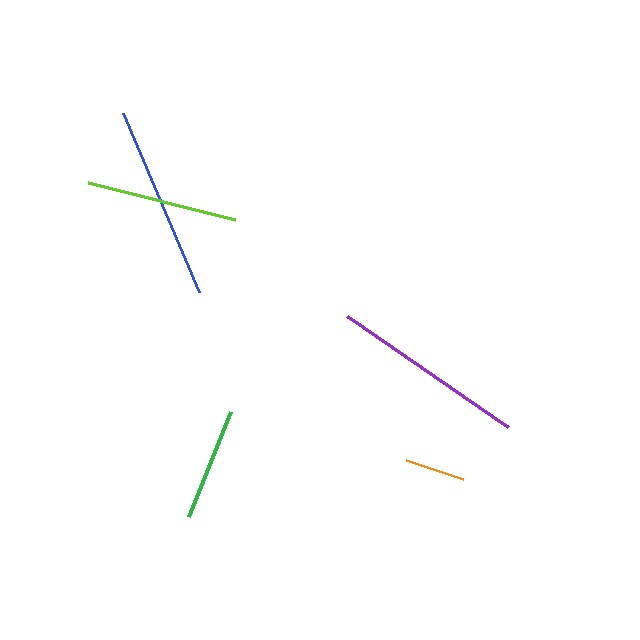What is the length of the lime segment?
The lime segment is approximately 151 pixels long.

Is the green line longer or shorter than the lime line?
The lime line is longer than the green line.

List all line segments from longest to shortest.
From longest to shortest: purple, blue, lime, green, orange.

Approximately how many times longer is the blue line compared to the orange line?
The blue line is approximately 3.2 times the length of the orange line.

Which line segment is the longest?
The purple line is the longest at approximately 195 pixels.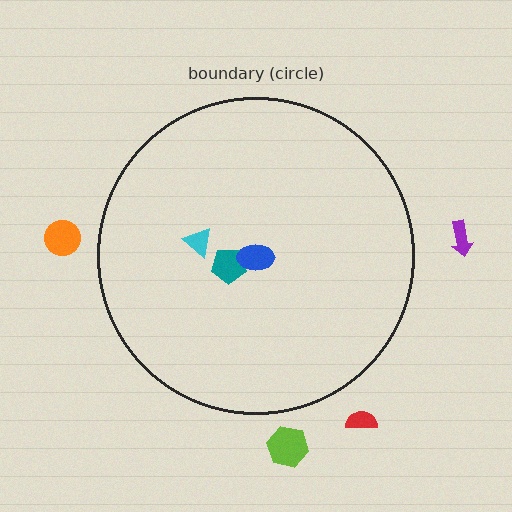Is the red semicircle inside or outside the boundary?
Outside.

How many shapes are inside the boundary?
3 inside, 4 outside.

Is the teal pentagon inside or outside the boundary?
Inside.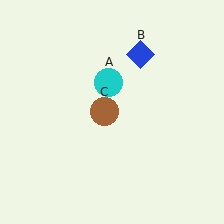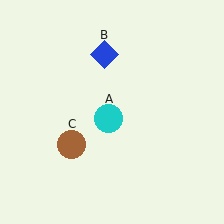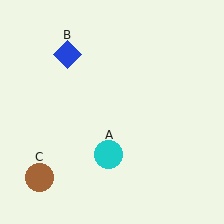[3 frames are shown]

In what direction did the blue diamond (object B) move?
The blue diamond (object B) moved left.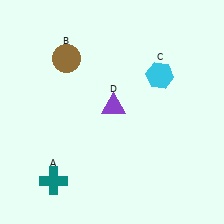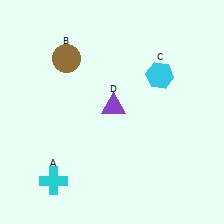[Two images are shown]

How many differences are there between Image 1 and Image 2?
There is 1 difference between the two images.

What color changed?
The cross (A) changed from teal in Image 1 to cyan in Image 2.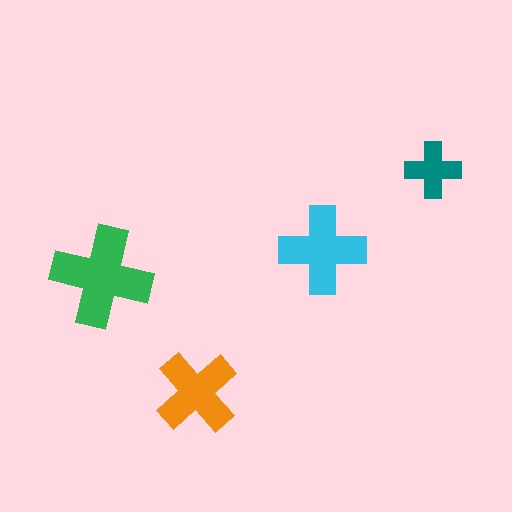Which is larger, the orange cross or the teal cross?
The orange one.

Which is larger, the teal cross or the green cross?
The green one.